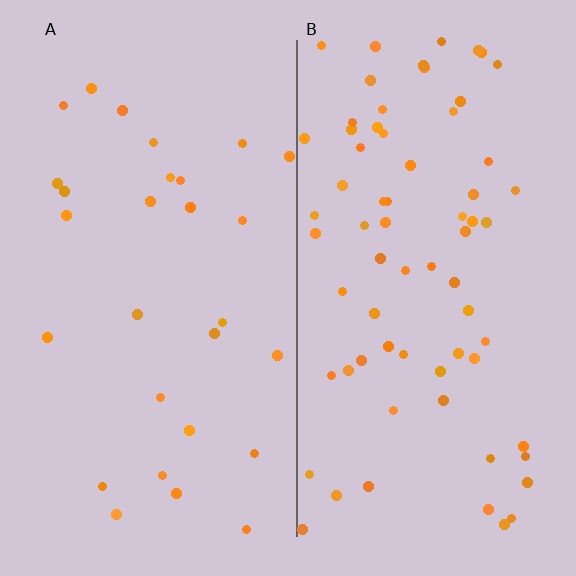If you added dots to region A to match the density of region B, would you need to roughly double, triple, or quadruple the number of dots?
Approximately double.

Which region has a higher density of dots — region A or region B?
B (the right).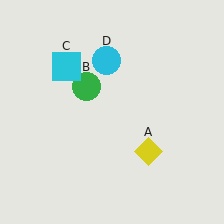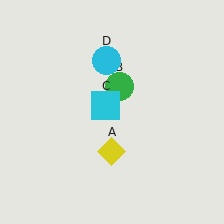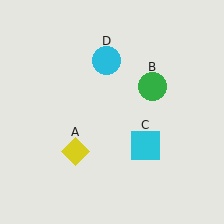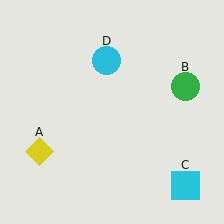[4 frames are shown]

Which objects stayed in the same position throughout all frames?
Cyan circle (object D) remained stationary.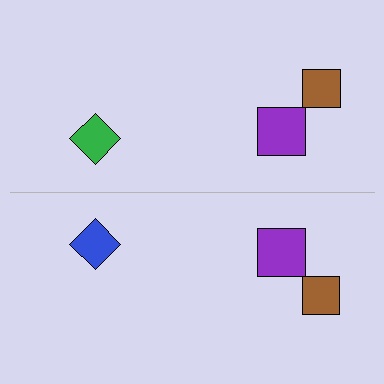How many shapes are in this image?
There are 6 shapes in this image.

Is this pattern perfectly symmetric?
No, the pattern is not perfectly symmetric. The blue diamond on the bottom side breaks the symmetry — its mirror counterpart is green.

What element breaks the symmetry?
The blue diamond on the bottom side breaks the symmetry — its mirror counterpart is green.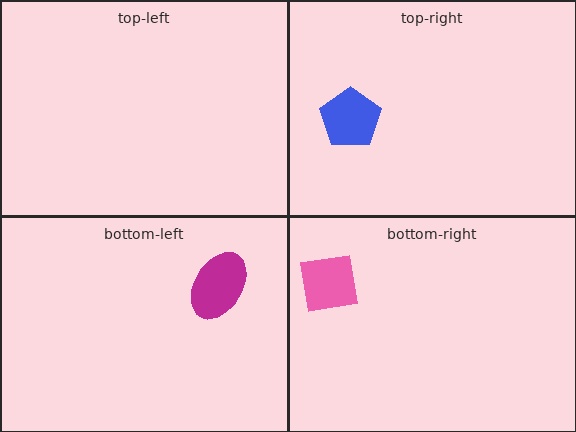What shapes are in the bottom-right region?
The pink square.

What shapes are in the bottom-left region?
The magenta ellipse.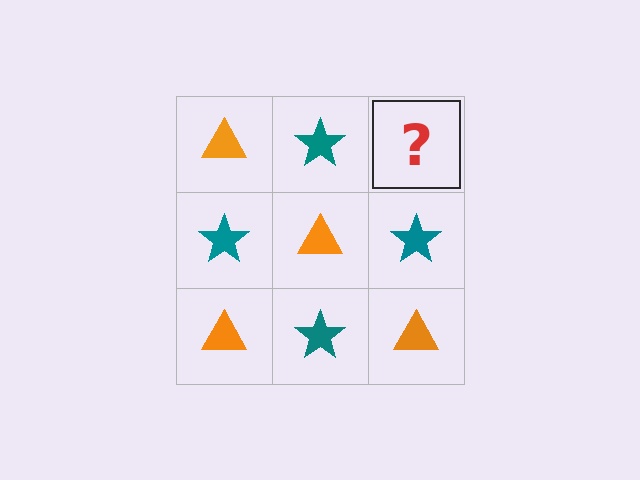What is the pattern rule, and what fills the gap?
The rule is that it alternates orange triangle and teal star in a checkerboard pattern. The gap should be filled with an orange triangle.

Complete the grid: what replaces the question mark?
The question mark should be replaced with an orange triangle.